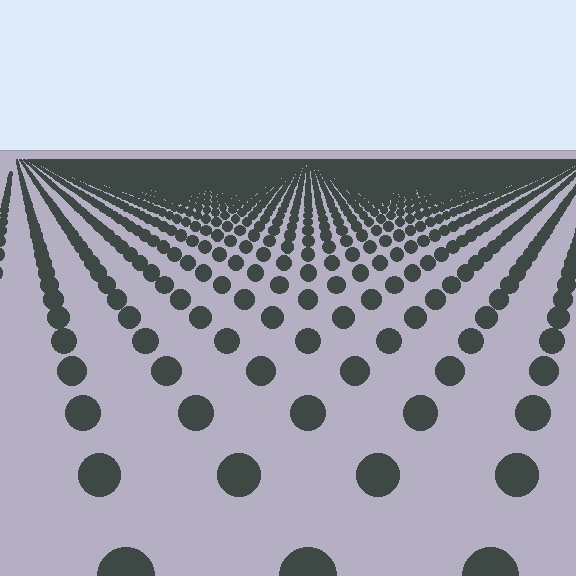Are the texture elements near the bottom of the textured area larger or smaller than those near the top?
Larger. Near the bottom, elements are closer to the viewer and appear at a bigger on-screen size.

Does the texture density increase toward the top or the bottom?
Density increases toward the top.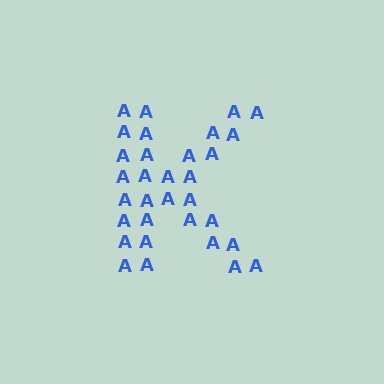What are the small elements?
The small elements are letter A's.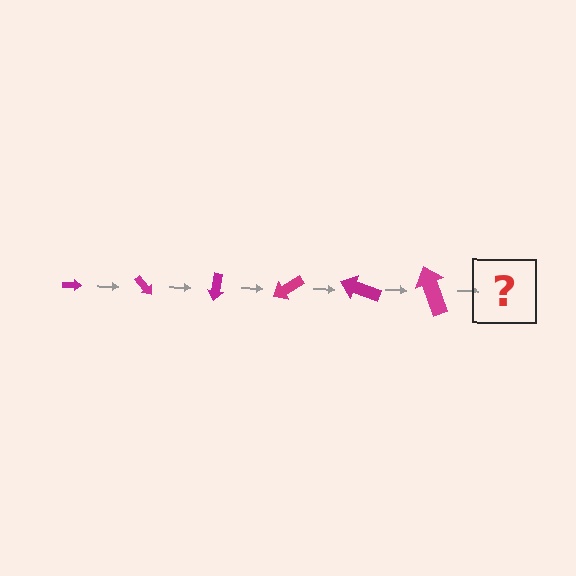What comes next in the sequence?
The next element should be an arrow, larger than the previous one and rotated 300 degrees from the start.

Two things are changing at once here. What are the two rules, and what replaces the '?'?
The two rules are that the arrow grows larger each step and it rotates 50 degrees each step. The '?' should be an arrow, larger than the previous one and rotated 300 degrees from the start.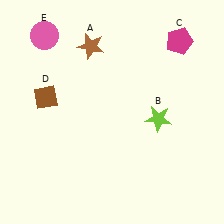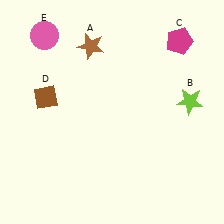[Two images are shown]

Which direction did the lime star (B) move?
The lime star (B) moved right.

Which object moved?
The lime star (B) moved right.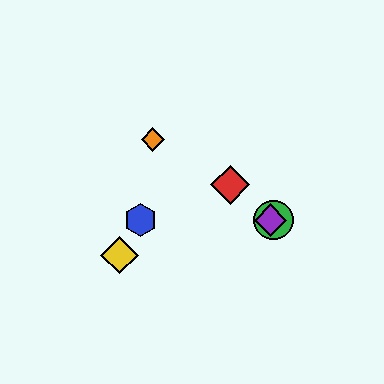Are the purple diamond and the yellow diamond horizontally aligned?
No, the purple diamond is at y≈220 and the yellow diamond is at y≈255.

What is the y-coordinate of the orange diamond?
The orange diamond is at y≈140.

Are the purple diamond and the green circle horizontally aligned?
Yes, both are at y≈220.